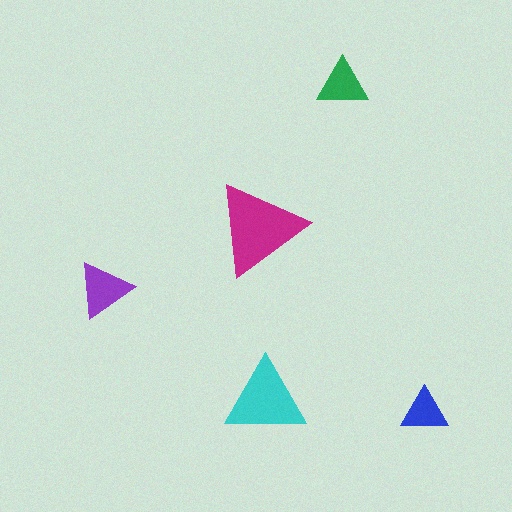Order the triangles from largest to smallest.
the magenta one, the cyan one, the purple one, the green one, the blue one.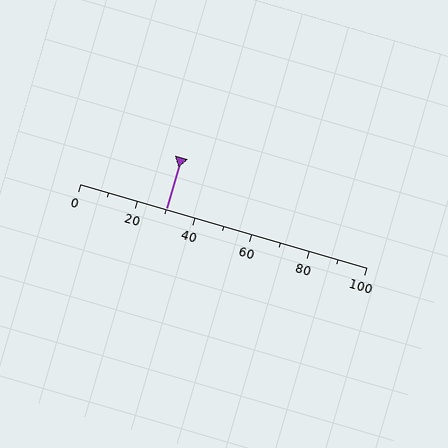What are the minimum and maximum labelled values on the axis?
The axis runs from 0 to 100.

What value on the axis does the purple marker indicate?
The marker indicates approximately 30.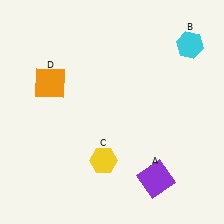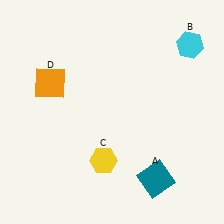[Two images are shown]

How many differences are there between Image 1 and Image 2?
There is 1 difference between the two images.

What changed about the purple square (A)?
In Image 1, A is purple. In Image 2, it changed to teal.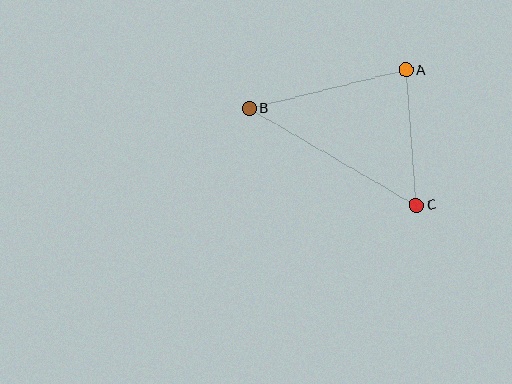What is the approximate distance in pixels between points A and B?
The distance between A and B is approximately 161 pixels.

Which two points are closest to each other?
Points A and C are closest to each other.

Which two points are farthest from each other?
Points B and C are farthest from each other.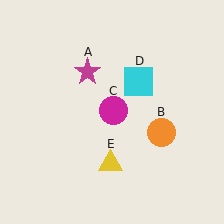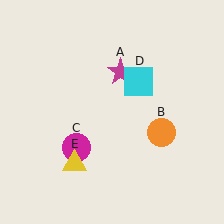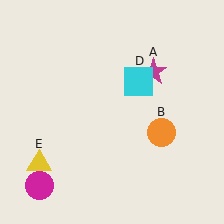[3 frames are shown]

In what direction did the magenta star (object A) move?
The magenta star (object A) moved right.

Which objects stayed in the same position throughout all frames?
Orange circle (object B) and cyan square (object D) remained stationary.